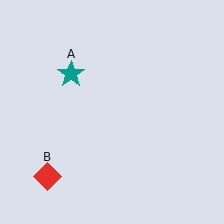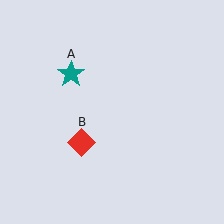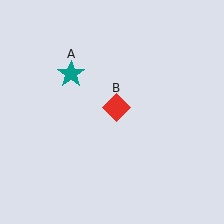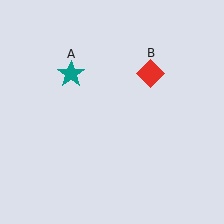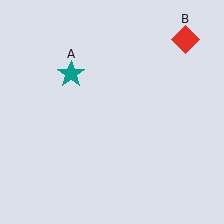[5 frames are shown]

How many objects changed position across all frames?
1 object changed position: red diamond (object B).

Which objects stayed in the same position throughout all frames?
Teal star (object A) remained stationary.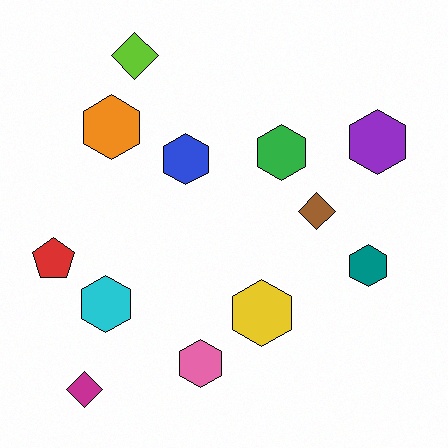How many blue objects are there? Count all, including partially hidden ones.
There is 1 blue object.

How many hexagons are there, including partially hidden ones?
There are 8 hexagons.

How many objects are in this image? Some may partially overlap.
There are 12 objects.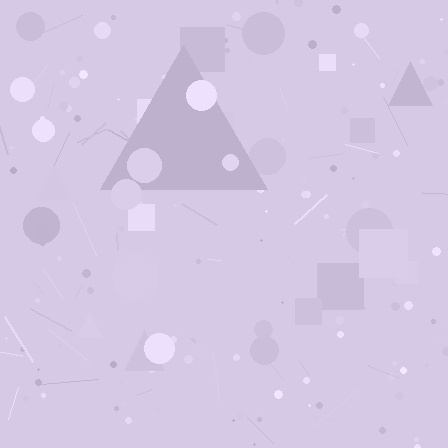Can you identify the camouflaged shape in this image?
The camouflaged shape is a triangle.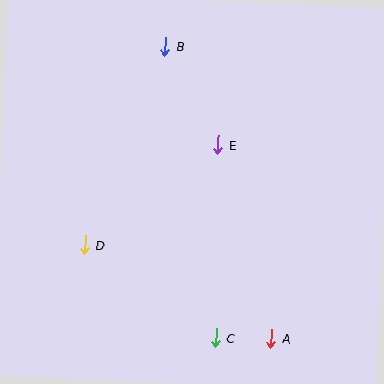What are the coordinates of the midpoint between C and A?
The midpoint between C and A is at (244, 338).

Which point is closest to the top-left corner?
Point B is closest to the top-left corner.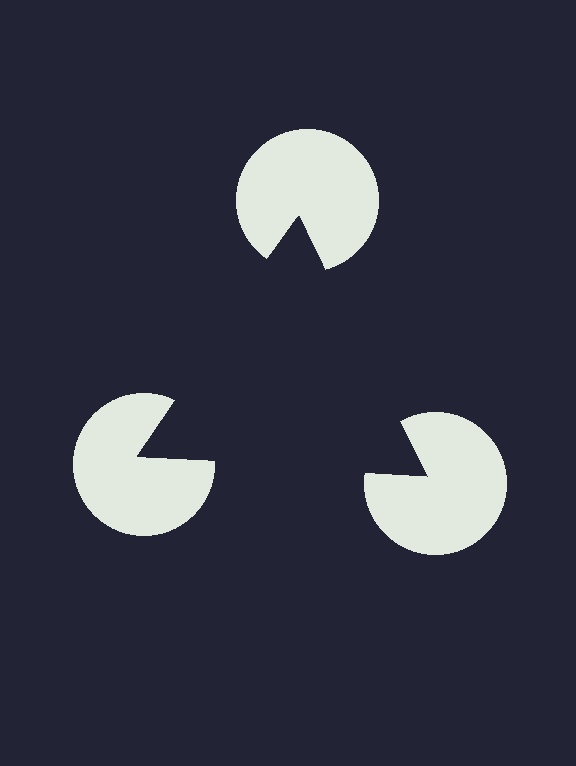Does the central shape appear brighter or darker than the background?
It typically appears slightly darker than the background, even though no actual brightness change is drawn.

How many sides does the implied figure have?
3 sides.